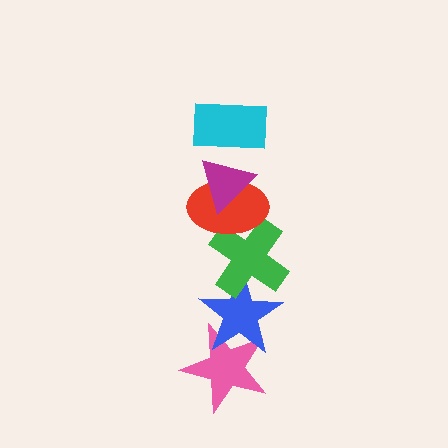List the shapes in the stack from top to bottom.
From top to bottom: the cyan rectangle, the magenta triangle, the red ellipse, the green cross, the blue star, the pink star.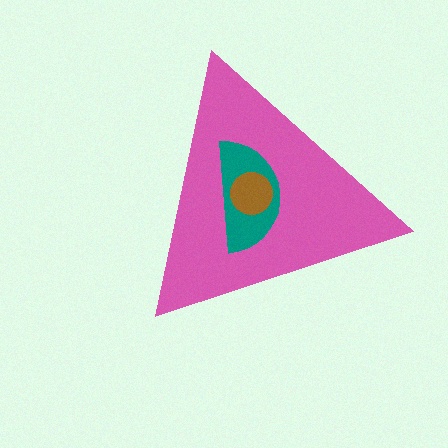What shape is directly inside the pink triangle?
The teal semicircle.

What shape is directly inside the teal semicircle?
The brown circle.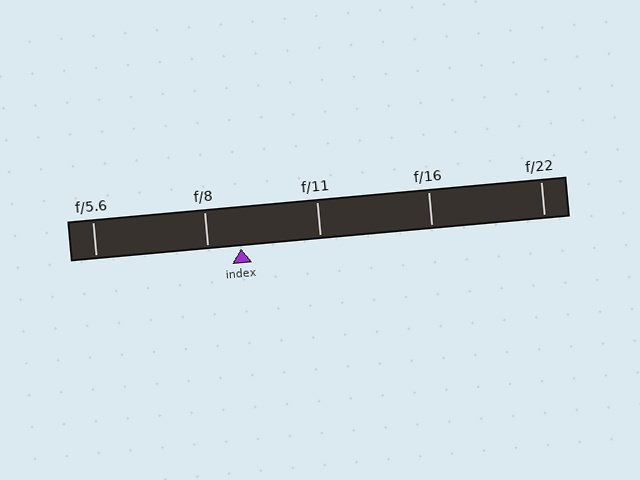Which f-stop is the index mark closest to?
The index mark is closest to f/8.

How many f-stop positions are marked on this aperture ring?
There are 5 f-stop positions marked.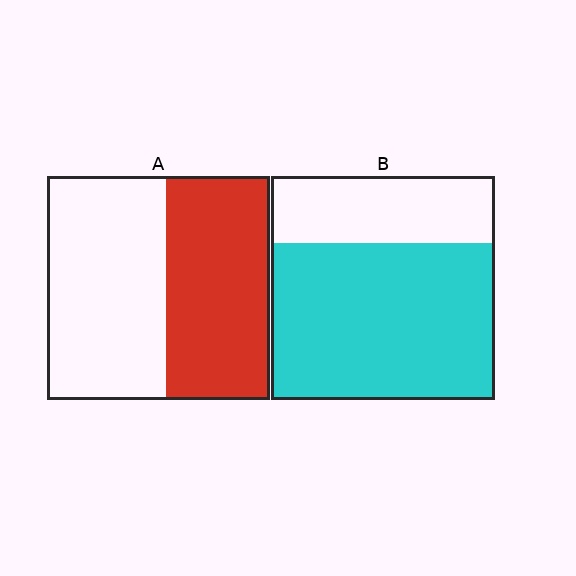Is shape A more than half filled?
Roughly half.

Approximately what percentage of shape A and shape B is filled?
A is approximately 45% and B is approximately 70%.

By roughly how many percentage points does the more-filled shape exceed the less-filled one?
By roughly 25 percentage points (B over A).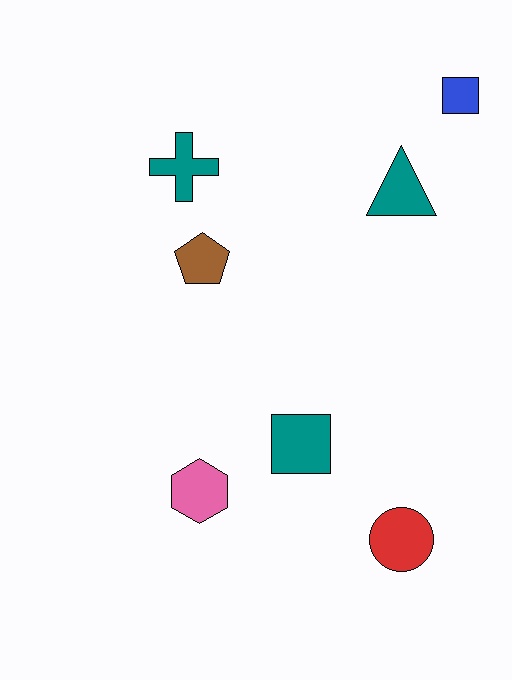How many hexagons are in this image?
There is 1 hexagon.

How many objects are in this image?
There are 7 objects.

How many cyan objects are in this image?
There are no cyan objects.